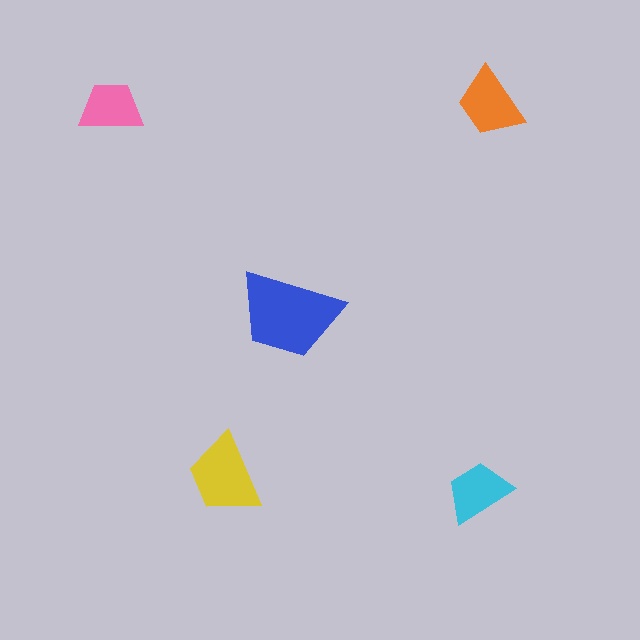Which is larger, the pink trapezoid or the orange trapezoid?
The orange one.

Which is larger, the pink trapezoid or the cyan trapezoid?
The cyan one.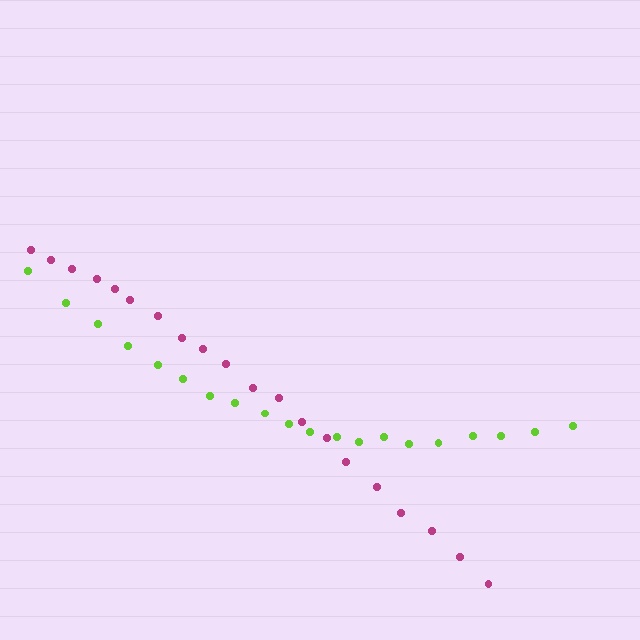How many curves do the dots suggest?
There are 2 distinct paths.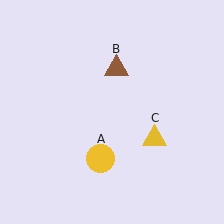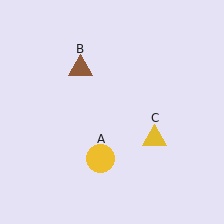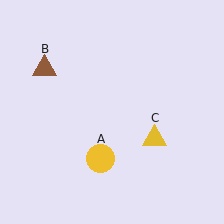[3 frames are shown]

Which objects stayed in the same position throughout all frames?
Yellow circle (object A) and yellow triangle (object C) remained stationary.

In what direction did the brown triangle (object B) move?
The brown triangle (object B) moved left.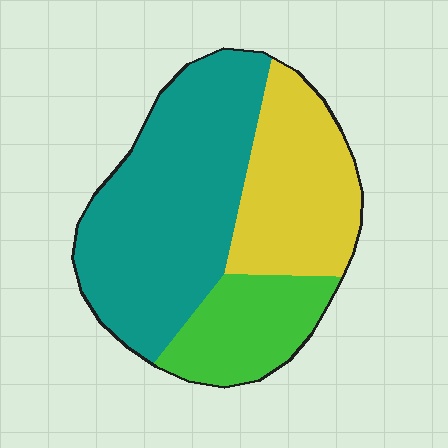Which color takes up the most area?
Teal, at roughly 50%.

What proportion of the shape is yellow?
Yellow covers roughly 30% of the shape.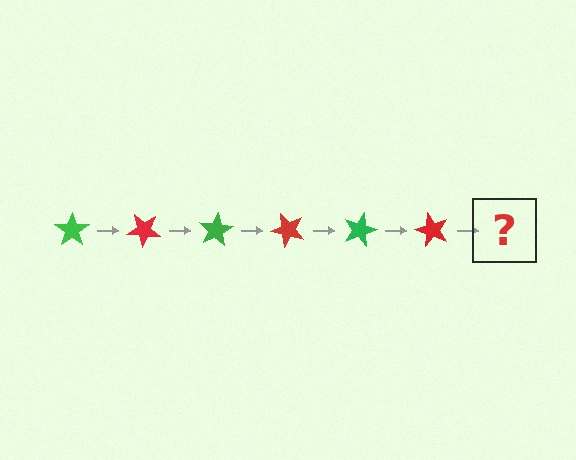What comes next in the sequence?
The next element should be a green star, rotated 240 degrees from the start.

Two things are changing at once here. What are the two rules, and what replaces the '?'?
The two rules are that it rotates 40 degrees each step and the color cycles through green and red. The '?' should be a green star, rotated 240 degrees from the start.